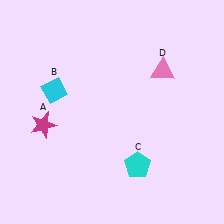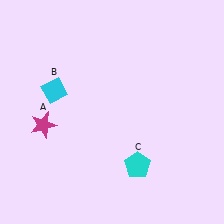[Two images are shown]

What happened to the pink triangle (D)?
The pink triangle (D) was removed in Image 2. It was in the top-right area of Image 1.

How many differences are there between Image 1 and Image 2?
There is 1 difference between the two images.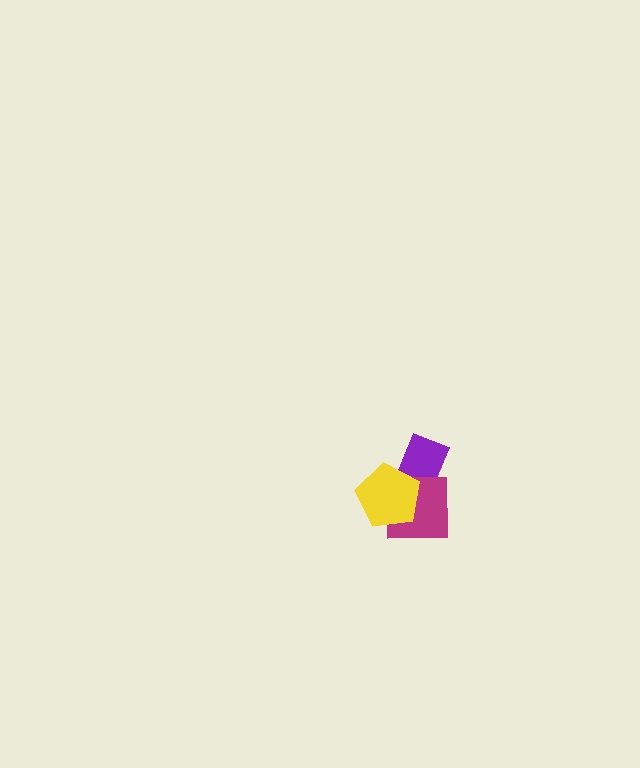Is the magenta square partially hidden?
Yes, it is partially covered by another shape.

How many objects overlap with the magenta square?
2 objects overlap with the magenta square.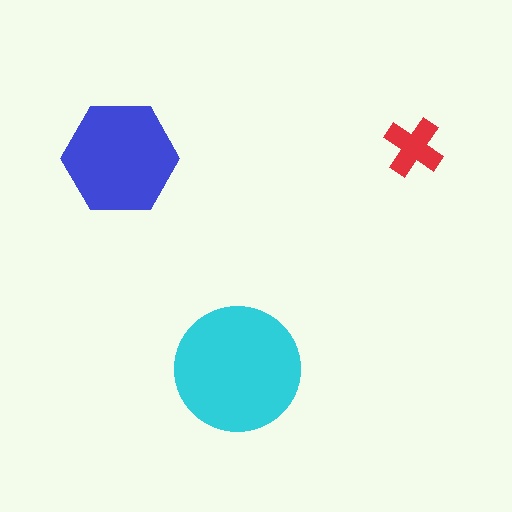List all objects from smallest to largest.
The red cross, the blue hexagon, the cyan circle.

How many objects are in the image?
There are 3 objects in the image.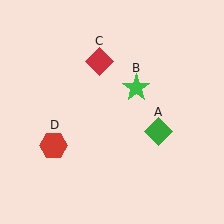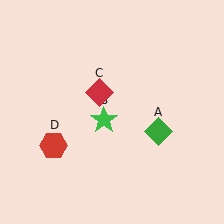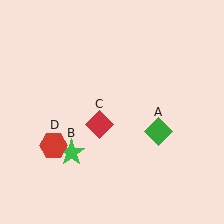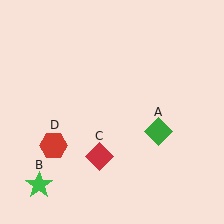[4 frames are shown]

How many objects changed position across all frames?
2 objects changed position: green star (object B), red diamond (object C).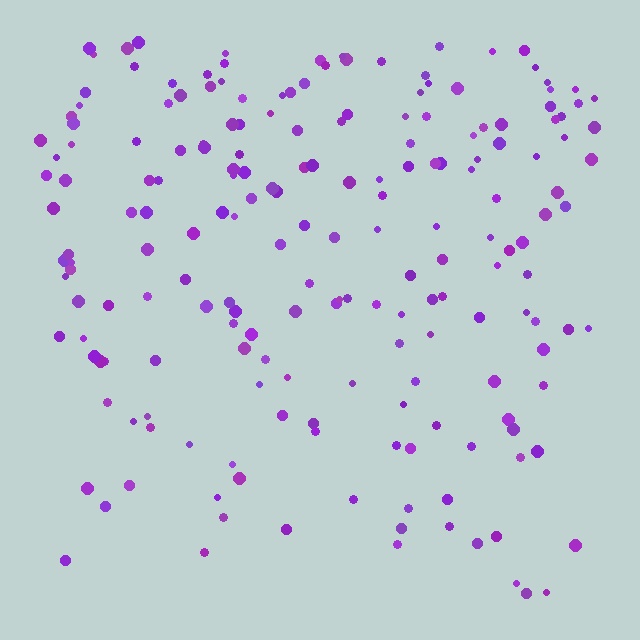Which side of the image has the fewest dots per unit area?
The bottom.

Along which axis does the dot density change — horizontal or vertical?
Vertical.